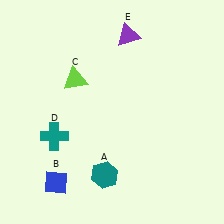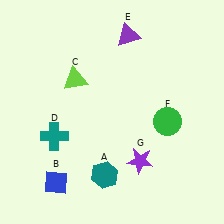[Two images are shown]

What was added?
A green circle (F), a purple star (G) were added in Image 2.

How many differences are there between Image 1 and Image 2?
There are 2 differences between the two images.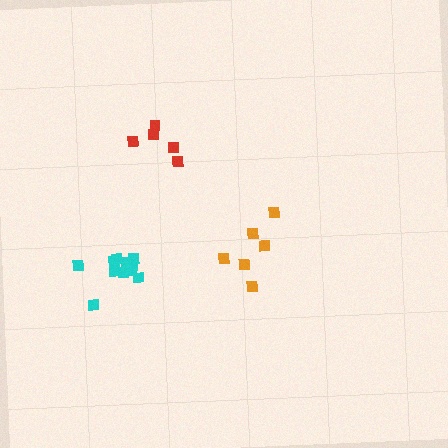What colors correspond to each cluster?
The clusters are colored: red, cyan, orange.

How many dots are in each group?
Group 1: 5 dots, Group 2: 11 dots, Group 3: 6 dots (22 total).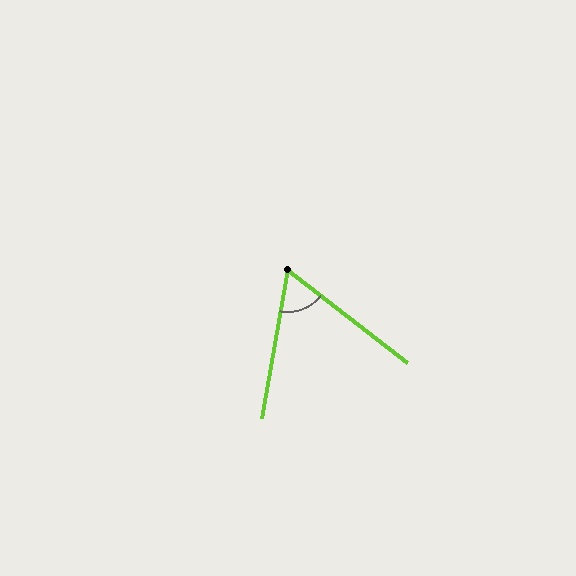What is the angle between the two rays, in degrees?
Approximately 62 degrees.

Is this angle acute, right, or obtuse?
It is acute.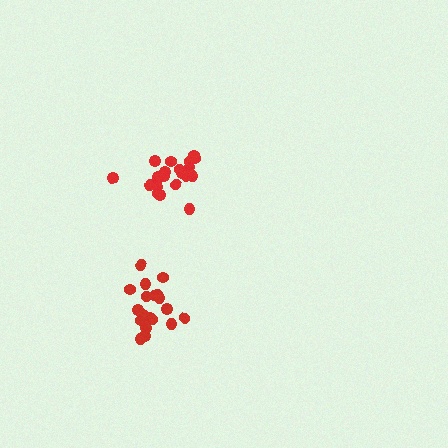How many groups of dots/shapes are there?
There are 2 groups.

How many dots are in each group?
Group 1: 20 dots, Group 2: 20 dots (40 total).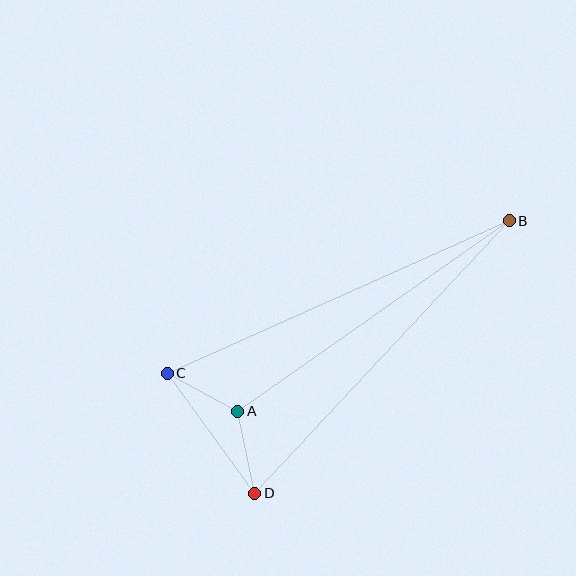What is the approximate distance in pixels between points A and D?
The distance between A and D is approximately 84 pixels.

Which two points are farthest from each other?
Points B and C are farthest from each other.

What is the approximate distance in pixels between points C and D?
The distance between C and D is approximately 149 pixels.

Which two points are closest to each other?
Points A and C are closest to each other.